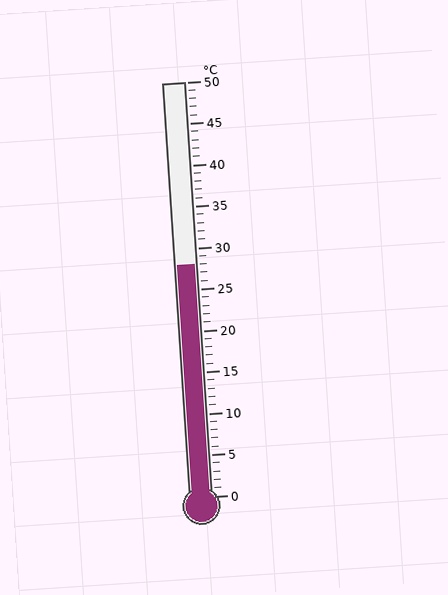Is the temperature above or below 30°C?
The temperature is below 30°C.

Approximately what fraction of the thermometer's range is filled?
The thermometer is filled to approximately 55% of its range.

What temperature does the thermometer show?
The thermometer shows approximately 28°C.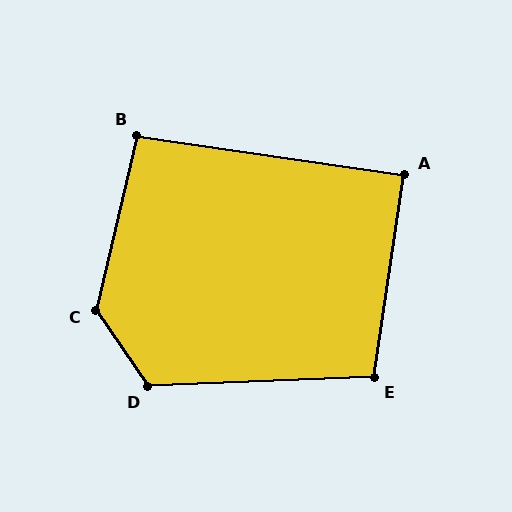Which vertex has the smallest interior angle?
A, at approximately 90 degrees.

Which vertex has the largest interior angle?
C, at approximately 132 degrees.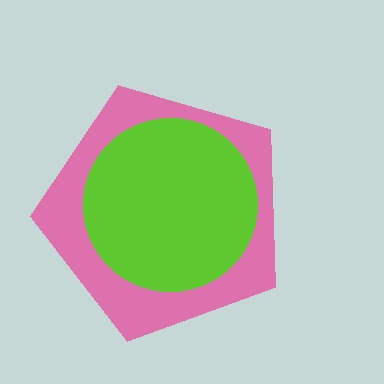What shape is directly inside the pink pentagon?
The lime circle.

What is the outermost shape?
The pink pentagon.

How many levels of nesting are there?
2.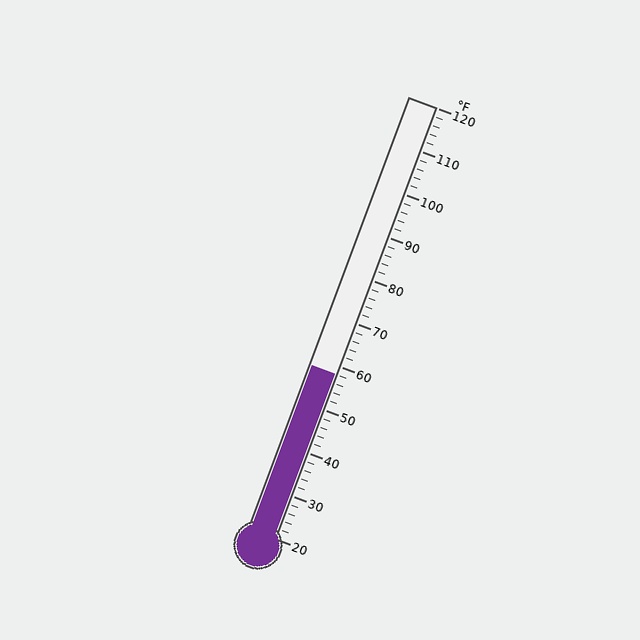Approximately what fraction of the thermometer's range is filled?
The thermometer is filled to approximately 40% of its range.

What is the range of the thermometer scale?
The thermometer scale ranges from 20°F to 120°F.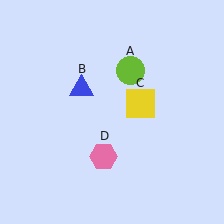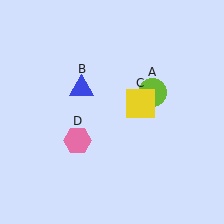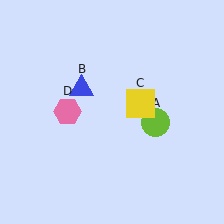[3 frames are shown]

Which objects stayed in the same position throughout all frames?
Blue triangle (object B) and yellow square (object C) remained stationary.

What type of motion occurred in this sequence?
The lime circle (object A), pink hexagon (object D) rotated clockwise around the center of the scene.